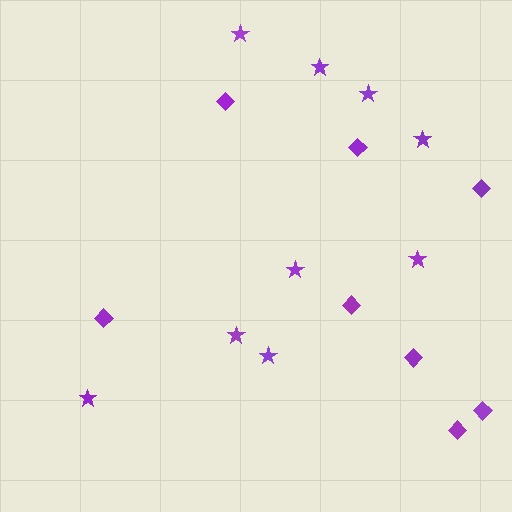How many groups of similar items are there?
There are 2 groups: one group of stars (9) and one group of diamonds (8).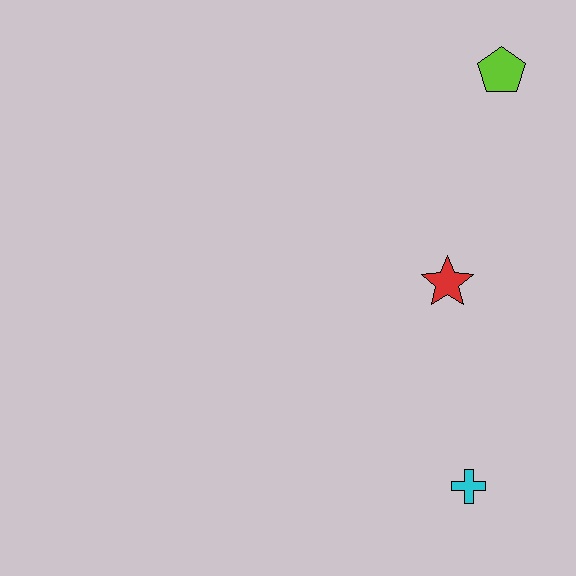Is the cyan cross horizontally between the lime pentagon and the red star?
Yes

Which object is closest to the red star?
The cyan cross is closest to the red star.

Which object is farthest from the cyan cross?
The lime pentagon is farthest from the cyan cross.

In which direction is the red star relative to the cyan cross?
The red star is above the cyan cross.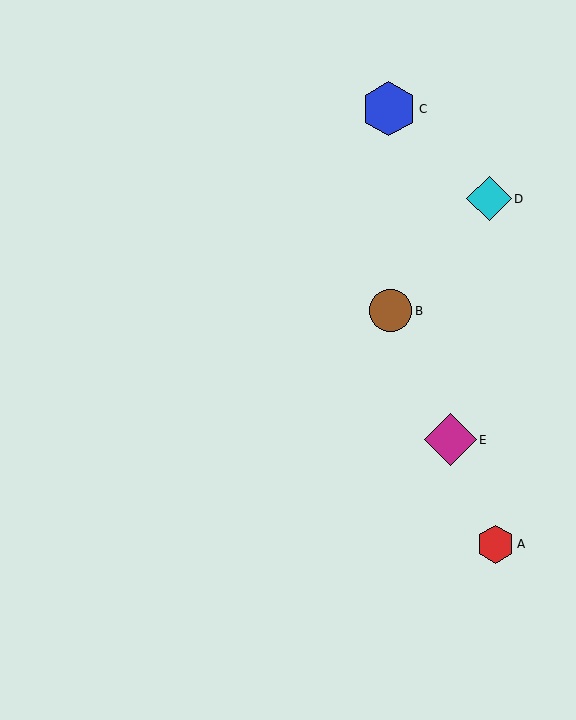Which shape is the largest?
The blue hexagon (labeled C) is the largest.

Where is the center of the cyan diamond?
The center of the cyan diamond is at (489, 199).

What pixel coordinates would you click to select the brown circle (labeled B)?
Click at (391, 311) to select the brown circle B.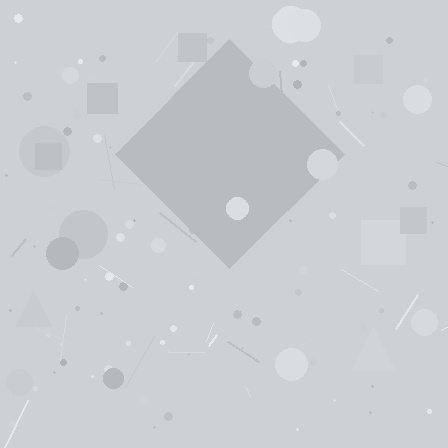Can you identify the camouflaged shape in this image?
The camouflaged shape is a diamond.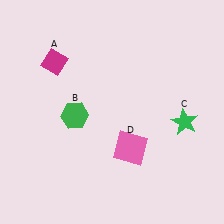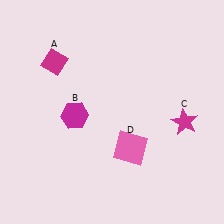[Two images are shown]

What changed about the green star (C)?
In Image 1, C is green. In Image 2, it changed to magenta.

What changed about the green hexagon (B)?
In Image 1, B is green. In Image 2, it changed to magenta.